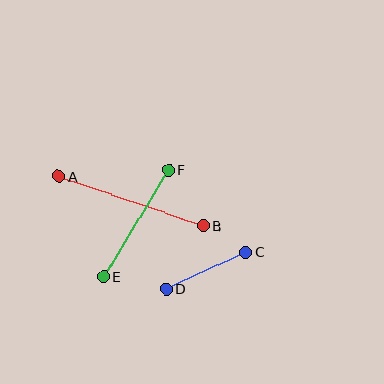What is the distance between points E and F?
The distance is approximately 125 pixels.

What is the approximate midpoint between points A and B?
The midpoint is at approximately (131, 201) pixels.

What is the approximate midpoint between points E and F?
The midpoint is at approximately (136, 223) pixels.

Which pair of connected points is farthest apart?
Points A and B are farthest apart.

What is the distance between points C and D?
The distance is approximately 87 pixels.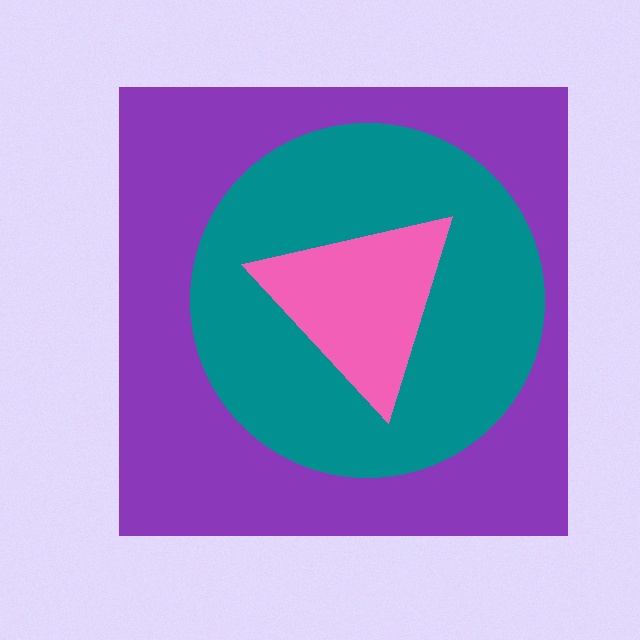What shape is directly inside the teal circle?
The pink triangle.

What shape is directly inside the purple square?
The teal circle.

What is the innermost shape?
The pink triangle.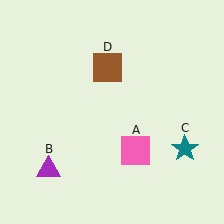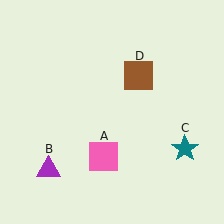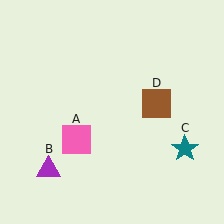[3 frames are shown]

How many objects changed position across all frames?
2 objects changed position: pink square (object A), brown square (object D).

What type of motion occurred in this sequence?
The pink square (object A), brown square (object D) rotated clockwise around the center of the scene.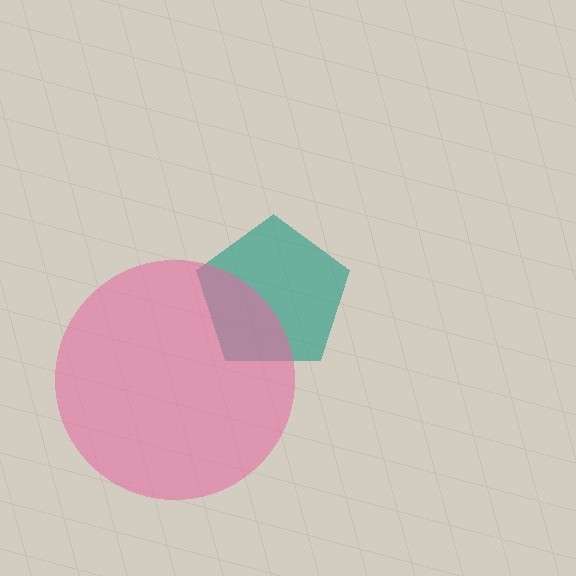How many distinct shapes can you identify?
There are 2 distinct shapes: a teal pentagon, a pink circle.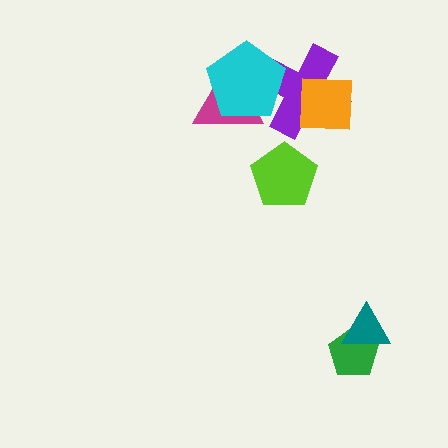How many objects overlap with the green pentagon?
1 object overlaps with the green pentagon.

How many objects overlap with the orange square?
1 object overlaps with the orange square.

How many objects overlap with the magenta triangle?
2 objects overlap with the magenta triangle.